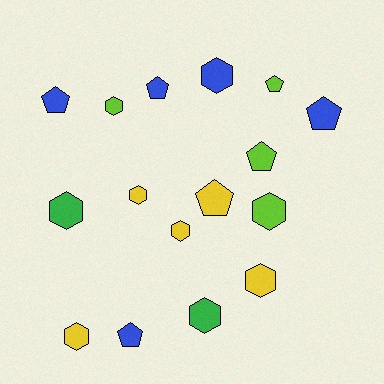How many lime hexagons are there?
There are 2 lime hexagons.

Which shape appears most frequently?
Hexagon, with 9 objects.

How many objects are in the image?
There are 16 objects.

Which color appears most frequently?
Blue, with 5 objects.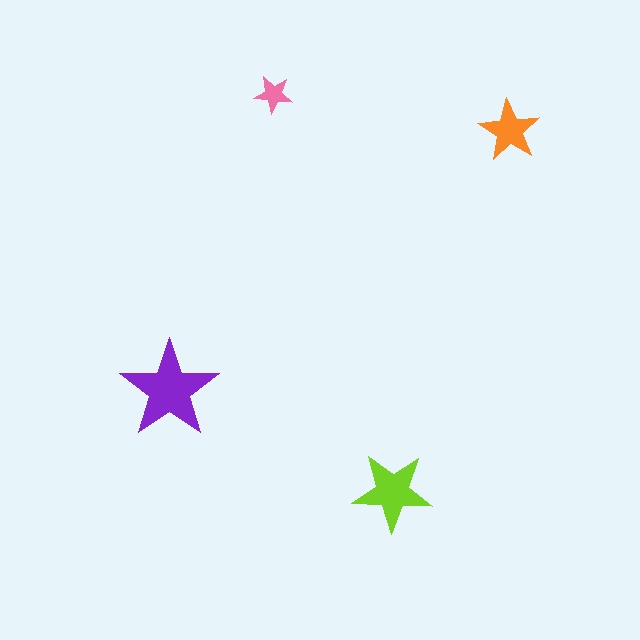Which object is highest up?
The pink star is topmost.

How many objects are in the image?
There are 4 objects in the image.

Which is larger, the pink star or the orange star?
The orange one.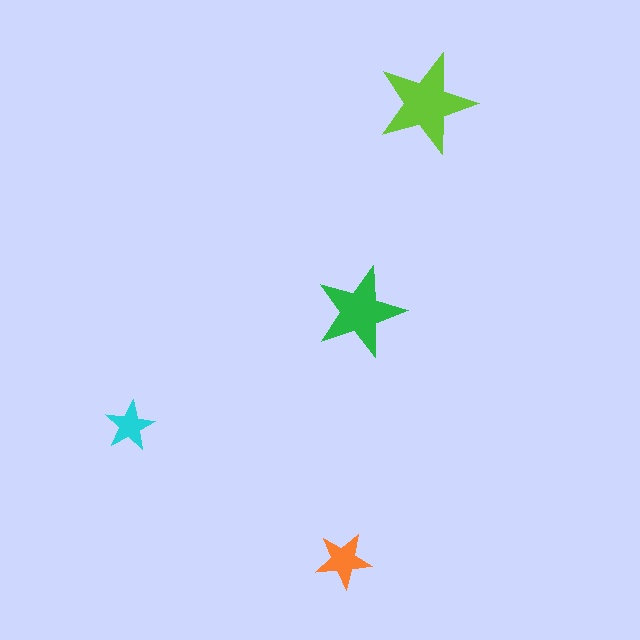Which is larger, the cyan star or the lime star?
The lime one.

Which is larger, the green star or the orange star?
The green one.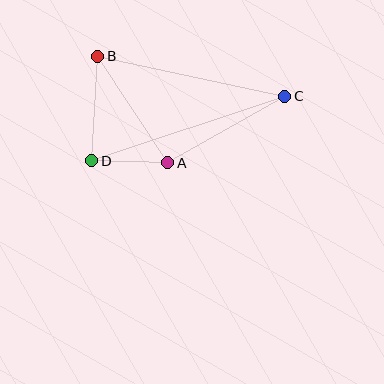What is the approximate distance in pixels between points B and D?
The distance between B and D is approximately 105 pixels.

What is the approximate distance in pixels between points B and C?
The distance between B and C is approximately 191 pixels.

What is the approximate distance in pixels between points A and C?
The distance between A and C is approximately 134 pixels.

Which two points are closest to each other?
Points A and D are closest to each other.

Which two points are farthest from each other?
Points C and D are farthest from each other.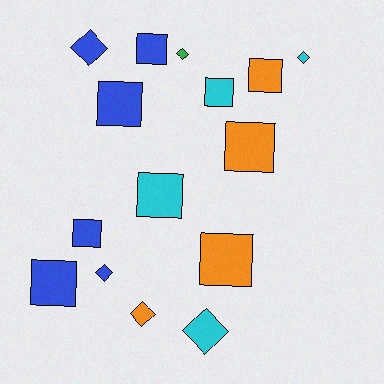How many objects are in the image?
There are 15 objects.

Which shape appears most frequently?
Square, with 9 objects.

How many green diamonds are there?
There is 1 green diamond.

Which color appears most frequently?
Blue, with 6 objects.